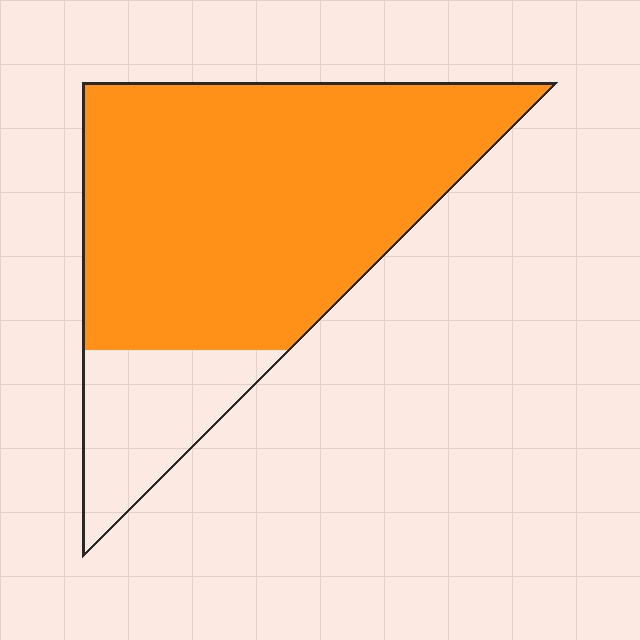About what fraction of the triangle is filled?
About four fifths (4/5).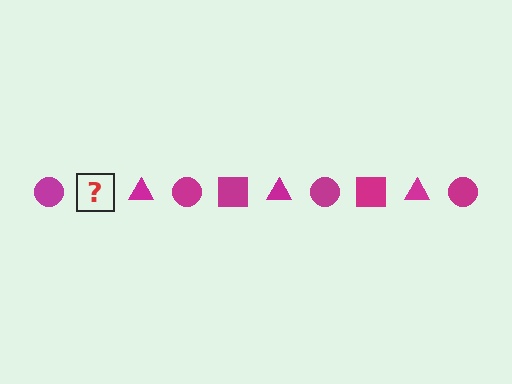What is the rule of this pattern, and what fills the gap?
The rule is that the pattern cycles through circle, square, triangle shapes in magenta. The gap should be filled with a magenta square.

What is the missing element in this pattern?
The missing element is a magenta square.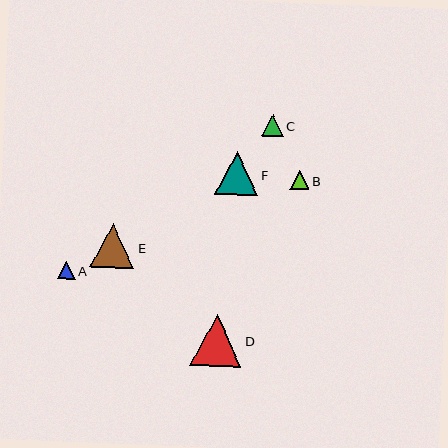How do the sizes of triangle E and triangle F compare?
Triangle E and triangle F are approximately the same size.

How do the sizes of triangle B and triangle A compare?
Triangle B and triangle A are approximately the same size.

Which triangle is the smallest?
Triangle A is the smallest with a size of approximately 18 pixels.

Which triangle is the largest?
Triangle D is the largest with a size of approximately 51 pixels.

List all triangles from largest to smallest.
From largest to smallest: D, E, F, C, B, A.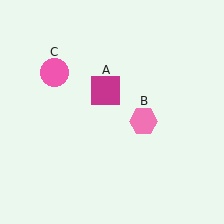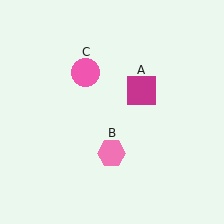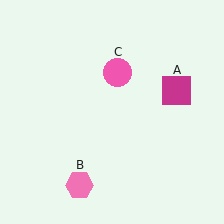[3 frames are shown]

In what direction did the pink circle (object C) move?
The pink circle (object C) moved right.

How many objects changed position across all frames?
3 objects changed position: magenta square (object A), pink hexagon (object B), pink circle (object C).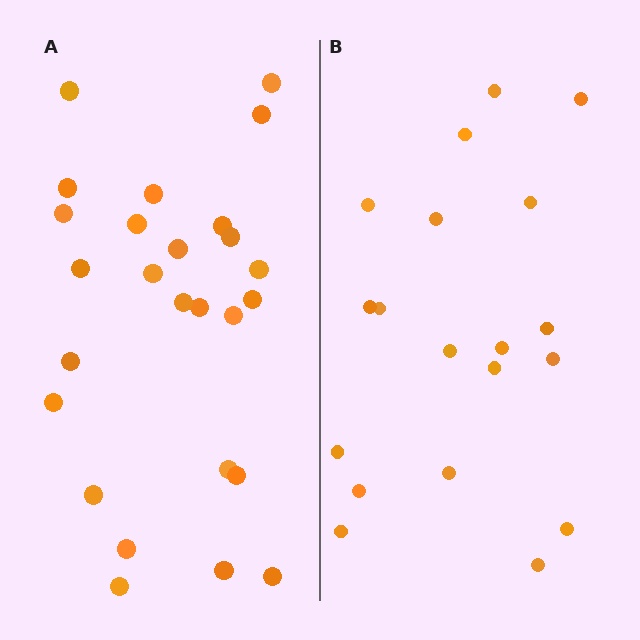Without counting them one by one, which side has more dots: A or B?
Region A (the left region) has more dots.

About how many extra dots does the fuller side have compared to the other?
Region A has roughly 8 or so more dots than region B.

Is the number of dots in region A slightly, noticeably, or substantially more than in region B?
Region A has noticeably more, but not dramatically so. The ratio is roughly 1.4 to 1.